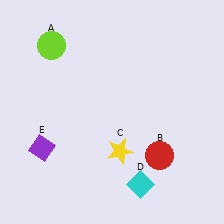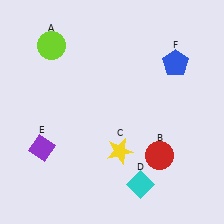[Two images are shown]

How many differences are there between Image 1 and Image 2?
There is 1 difference between the two images.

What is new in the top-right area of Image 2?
A blue pentagon (F) was added in the top-right area of Image 2.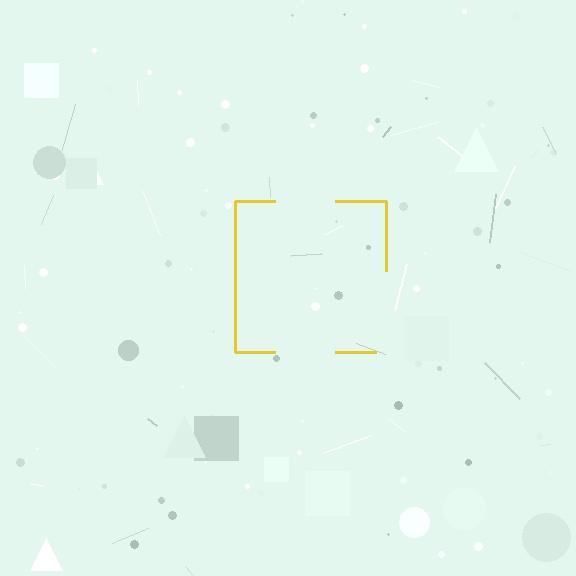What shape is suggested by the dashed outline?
The dashed outline suggests a square.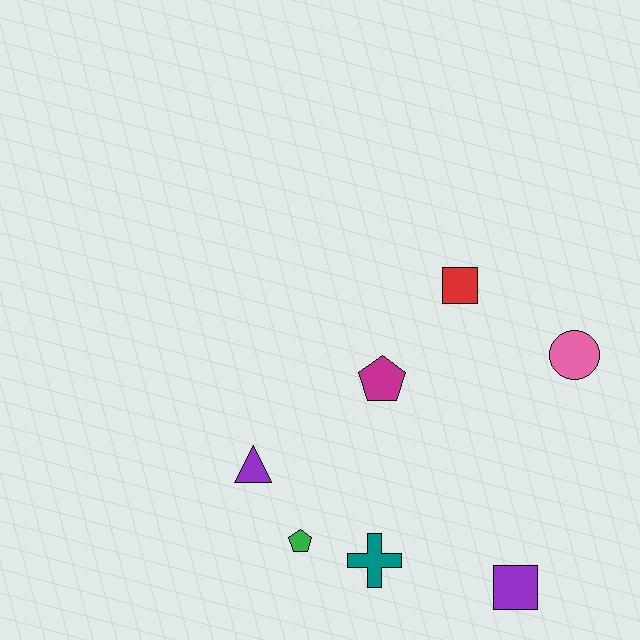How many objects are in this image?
There are 7 objects.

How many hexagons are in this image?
There are no hexagons.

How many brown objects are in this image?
There are no brown objects.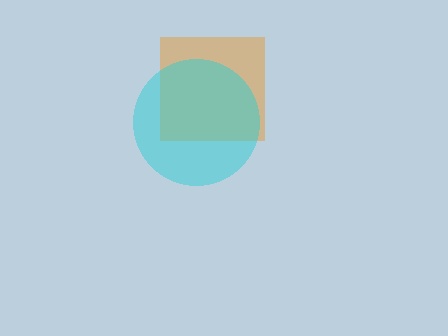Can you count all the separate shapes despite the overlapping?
Yes, there are 2 separate shapes.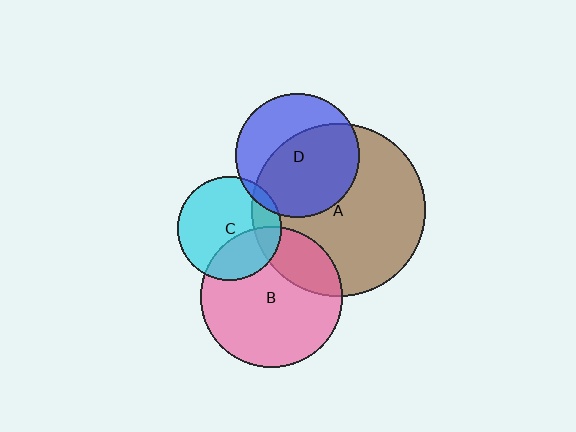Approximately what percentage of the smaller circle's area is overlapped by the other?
Approximately 60%.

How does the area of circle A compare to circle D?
Approximately 2.0 times.